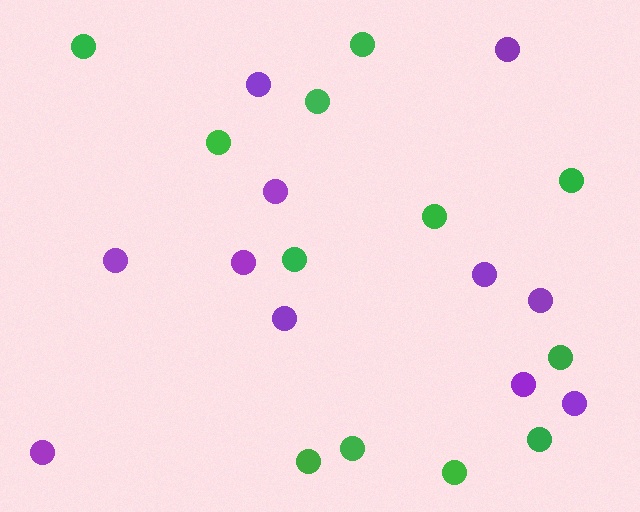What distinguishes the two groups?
There are 2 groups: one group of green circles (12) and one group of purple circles (11).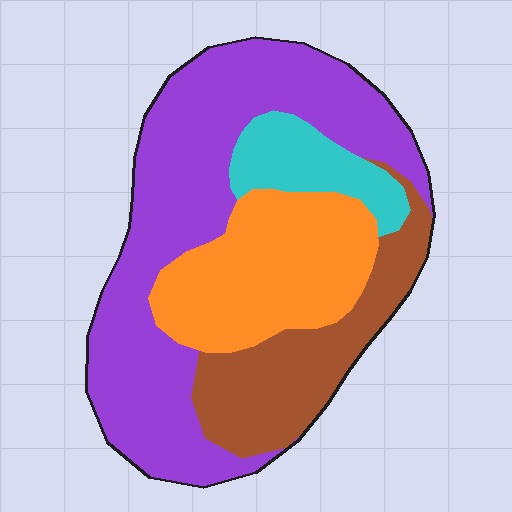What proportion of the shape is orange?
Orange covers around 25% of the shape.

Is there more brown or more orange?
Orange.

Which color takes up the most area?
Purple, at roughly 45%.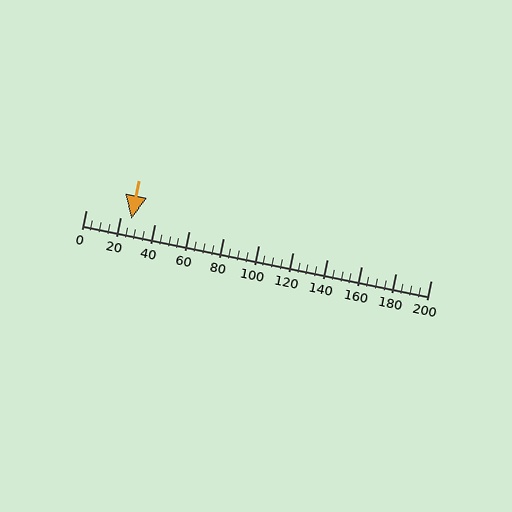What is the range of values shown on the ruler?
The ruler shows values from 0 to 200.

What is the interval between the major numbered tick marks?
The major tick marks are spaced 20 units apart.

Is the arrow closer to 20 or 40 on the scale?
The arrow is closer to 20.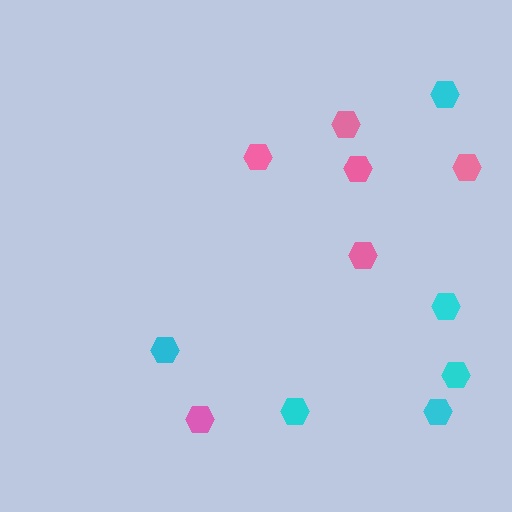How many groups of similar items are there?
There are 2 groups: one group of cyan hexagons (6) and one group of pink hexagons (6).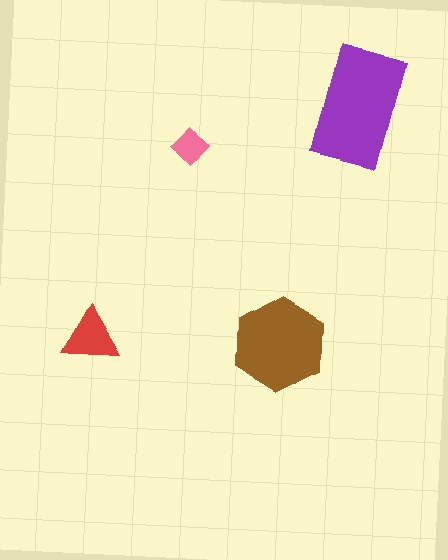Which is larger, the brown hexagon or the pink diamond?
The brown hexagon.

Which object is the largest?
The purple rectangle.